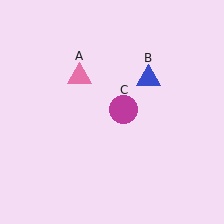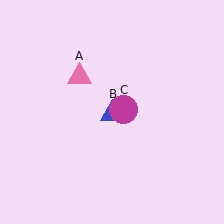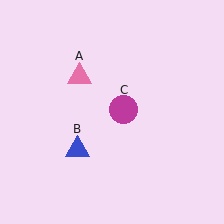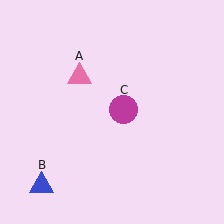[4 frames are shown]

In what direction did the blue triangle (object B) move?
The blue triangle (object B) moved down and to the left.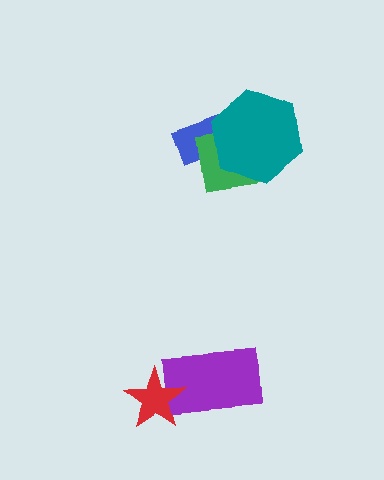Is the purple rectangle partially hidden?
Yes, it is partially covered by another shape.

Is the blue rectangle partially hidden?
Yes, it is partially covered by another shape.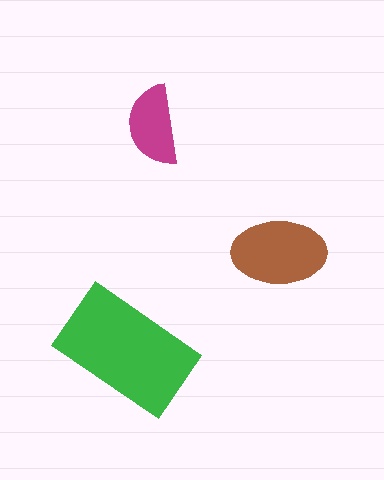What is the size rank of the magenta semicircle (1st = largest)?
3rd.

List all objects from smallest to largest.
The magenta semicircle, the brown ellipse, the green rectangle.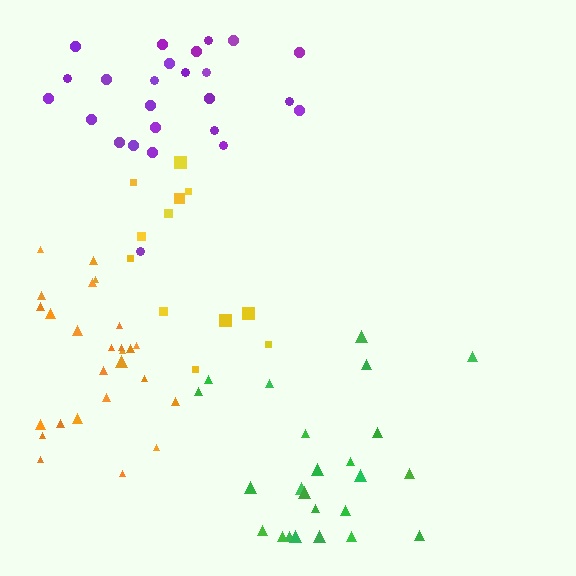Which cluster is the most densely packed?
Purple.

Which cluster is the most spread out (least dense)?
Green.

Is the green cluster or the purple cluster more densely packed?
Purple.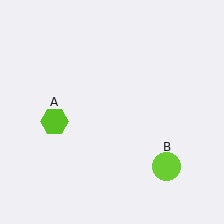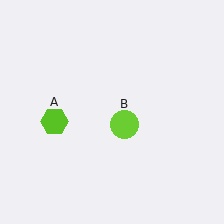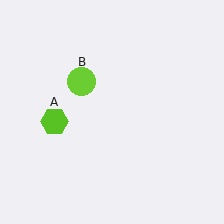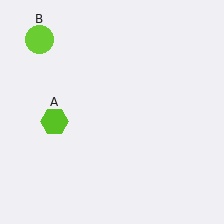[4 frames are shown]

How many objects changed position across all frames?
1 object changed position: lime circle (object B).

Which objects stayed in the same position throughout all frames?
Lime hexagon (object A) remained stationary.